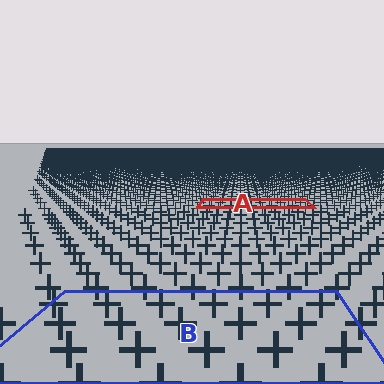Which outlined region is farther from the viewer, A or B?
Region A is farther from the viewer — the texture elements inside it appear smaller and more densely packed.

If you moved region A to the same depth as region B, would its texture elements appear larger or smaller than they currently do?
They would appear larger. At a closer depth, the same texture elements are projected at a bigger on-screen size.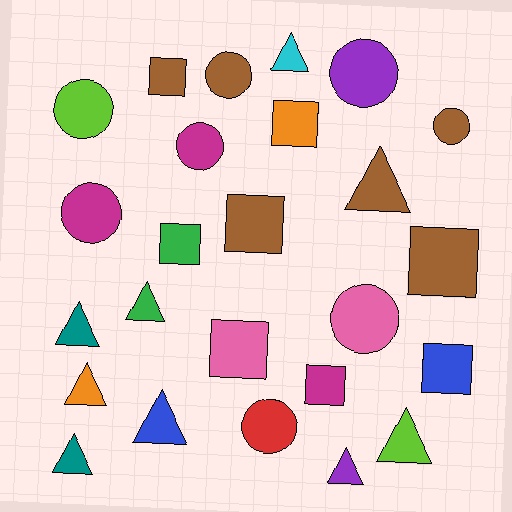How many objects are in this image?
There are 25 objects.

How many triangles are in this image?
There are 9 triangles.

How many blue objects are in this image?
There are 2 blue objects.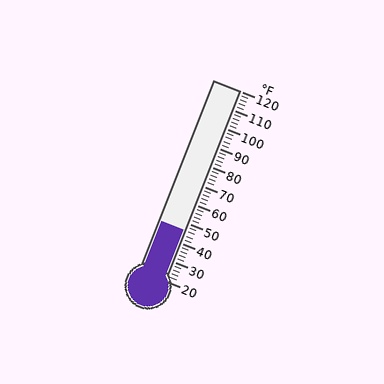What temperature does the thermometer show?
The thermometer shows approximately 46°F.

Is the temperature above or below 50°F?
The temperature is below 50°F.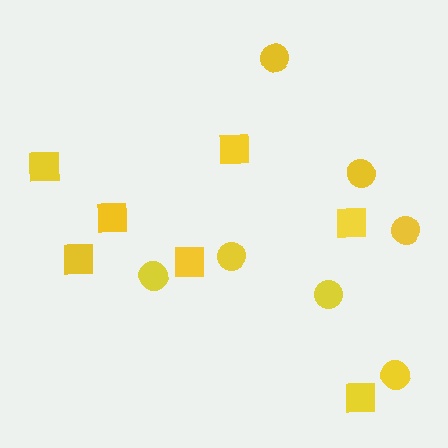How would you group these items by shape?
There are 2 groups: one group of squares (7) and one group of circles (7).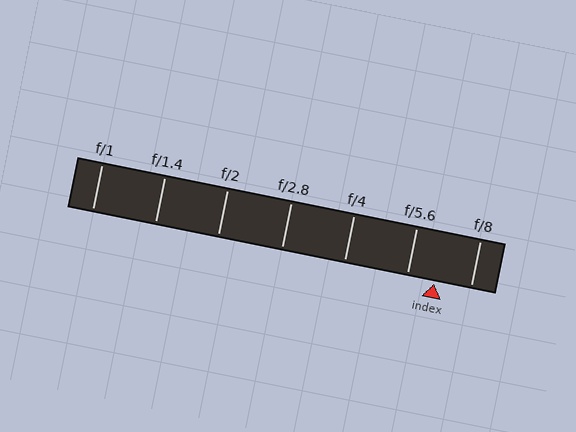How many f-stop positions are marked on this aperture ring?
There are 7 f-stop positions marked.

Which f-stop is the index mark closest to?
The index mark is closest to f/5.6.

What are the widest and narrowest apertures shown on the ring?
The widest aperture shown is f/1 and the narrowest is f/8.